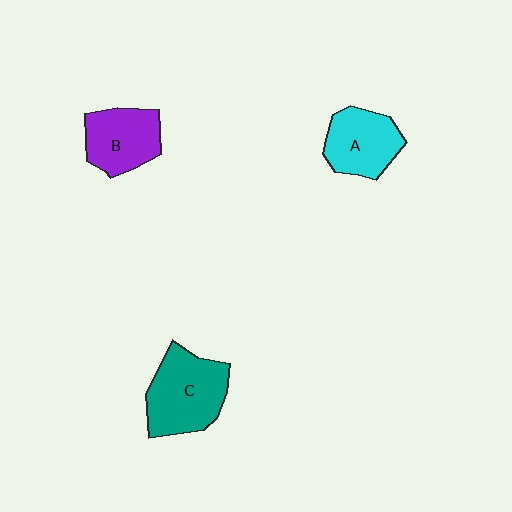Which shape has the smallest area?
Shape B (purple).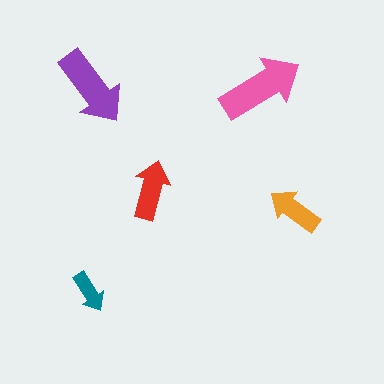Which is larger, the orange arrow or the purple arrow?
The purple one.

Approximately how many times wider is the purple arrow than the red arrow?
About 1.5 times wider.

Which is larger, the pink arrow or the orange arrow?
The pink one.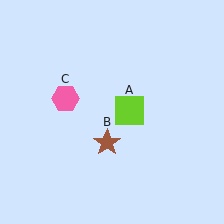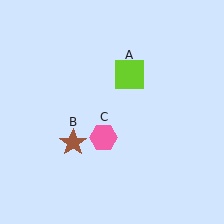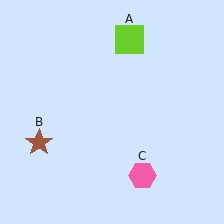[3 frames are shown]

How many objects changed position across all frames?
3 objects changed position: lime square (object A), brown star (object B), pink hexagon (object C).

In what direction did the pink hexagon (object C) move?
The pink hexagon (object C) moved down and to the right.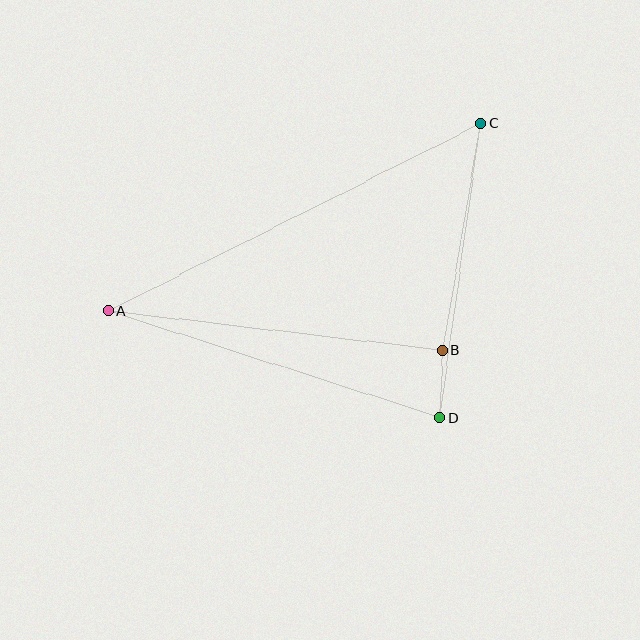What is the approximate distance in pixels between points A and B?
The distance between A and B is approximately 336 pixels.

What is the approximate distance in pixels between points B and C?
The distance between B and C is approximately 230 pixels.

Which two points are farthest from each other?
Points A and C are farthest from each other.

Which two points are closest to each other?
Points B and D are closest to each other.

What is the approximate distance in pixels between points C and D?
The distance between C and D is approximately 297 pixels.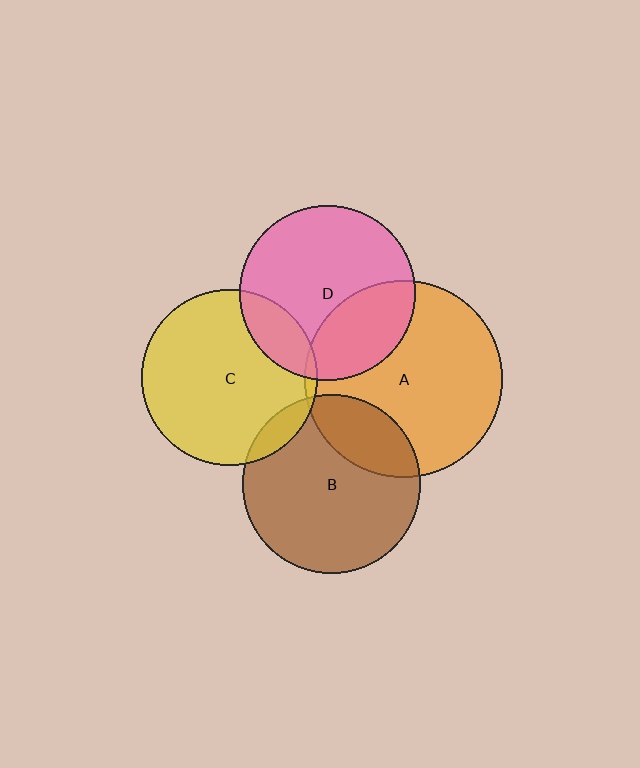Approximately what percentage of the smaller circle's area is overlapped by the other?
Approximately 30%.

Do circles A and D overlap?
Yes.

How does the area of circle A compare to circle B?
Approximately 1.2 times.